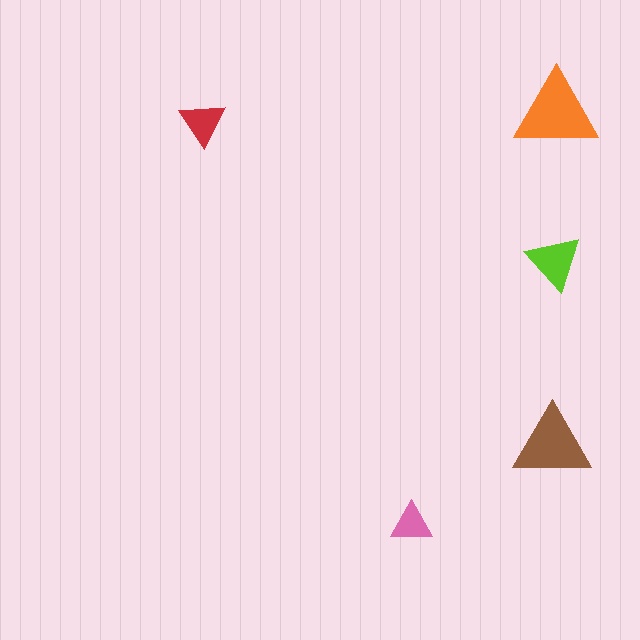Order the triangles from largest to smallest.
the orange one, the brown one, the lime one, the red one, the pink one.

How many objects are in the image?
There are 5 objects in the image.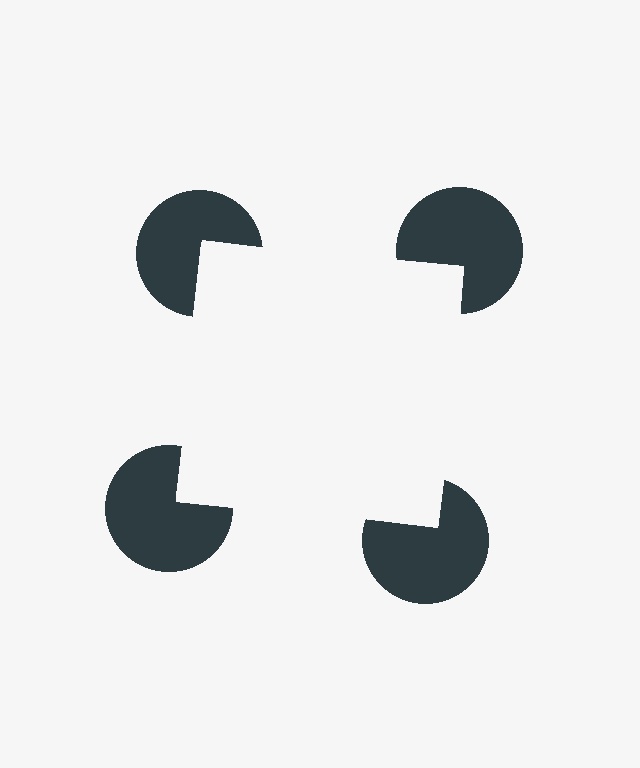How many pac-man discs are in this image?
There are 4 — one at each vertex of the illusory square.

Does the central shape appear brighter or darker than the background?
It typically appears slightly brighter than the background, even though no actual brightness change is drawn.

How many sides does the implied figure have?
4 sides.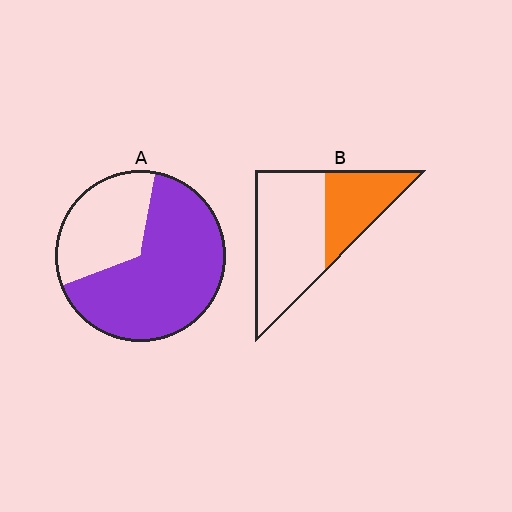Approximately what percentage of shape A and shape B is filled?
A is approximately 65% and B is approximately 35%.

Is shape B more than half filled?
No.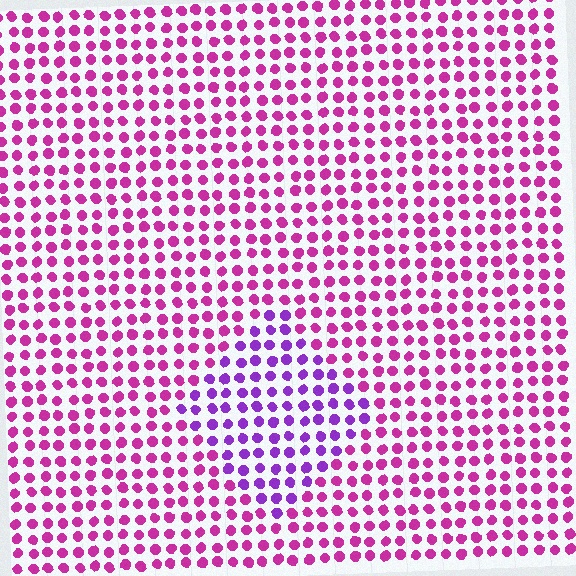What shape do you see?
I see a diamond.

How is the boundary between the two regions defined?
The boundary is defined purely by a slight shift in hue (about 37 degrees). Spacing, size, and orientation are identical on both sides.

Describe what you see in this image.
The image is filled with small magenta elements in a uniform arrangement. A diamond-shaped region is visible where the elements are tinted to a slightly different hue, forming a subtle color boundary.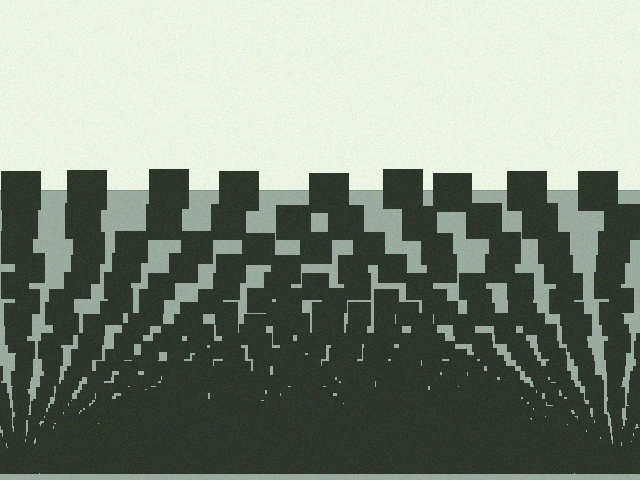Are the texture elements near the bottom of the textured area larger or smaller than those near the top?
Smaller. The gradient is inverted — elements near the bottom are smaller and denser.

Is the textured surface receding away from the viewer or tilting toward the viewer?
The surface appears to tilt toward the viewer. Texture elements get larger and sparser toward the top.